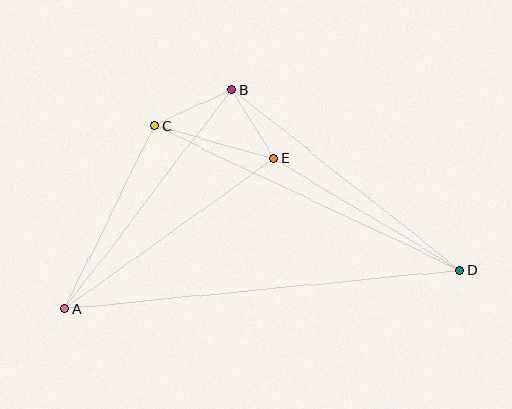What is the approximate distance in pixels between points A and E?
The distance between A and E is approximately 258 pixels.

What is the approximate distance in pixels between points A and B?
The distance between A and B is approximately 276 pixels.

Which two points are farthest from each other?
Points A and D are farthest from each other.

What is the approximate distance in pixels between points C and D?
The distance between C and D is approximately 338 pixels.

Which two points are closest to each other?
Points B and E are closest to each other.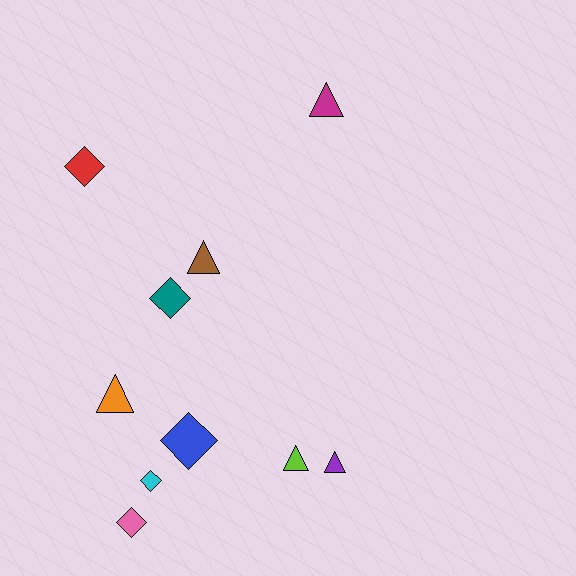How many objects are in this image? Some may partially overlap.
There are 10 objects.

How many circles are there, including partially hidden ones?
There are no circles.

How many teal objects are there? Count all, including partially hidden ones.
There is 1 teal object.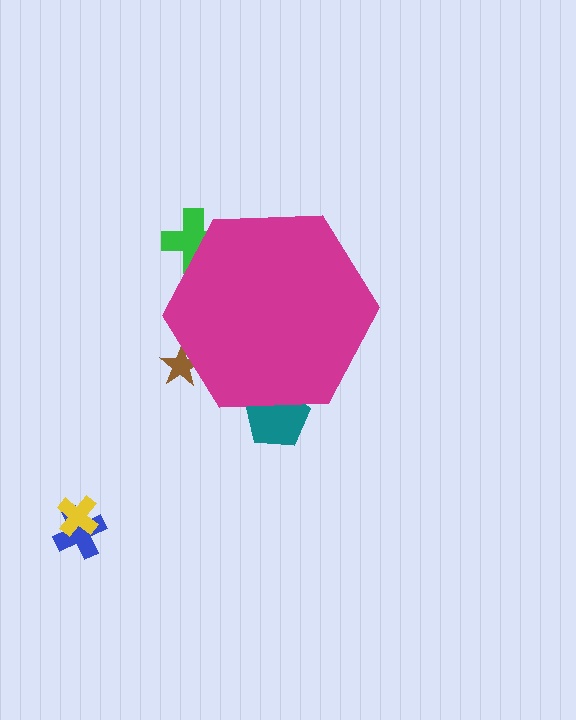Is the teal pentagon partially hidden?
Yes, the teal pentagon is partially hidden behind the magenta hexagon.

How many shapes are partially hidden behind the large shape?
3 shapes are partially hidden.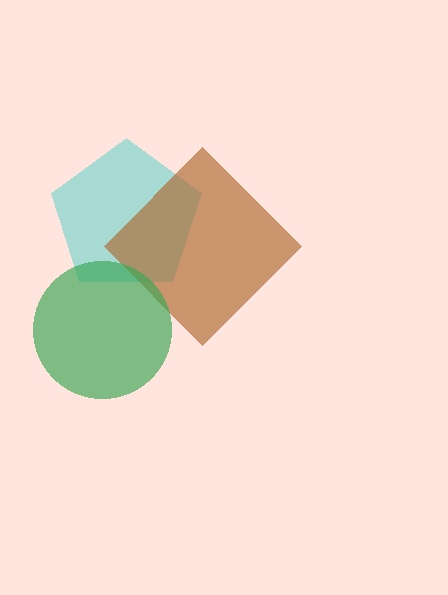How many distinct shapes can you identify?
There are 3 distinct shapes: a cyan pentagon, a brown diamond, a green circle.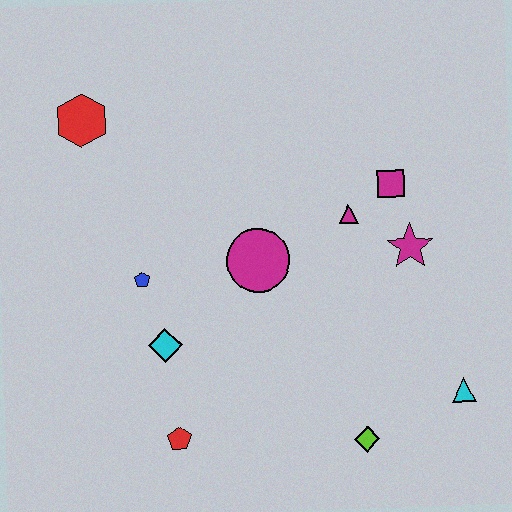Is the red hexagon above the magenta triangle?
Yes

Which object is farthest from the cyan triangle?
The red hexagon is farthest from the cyan triangle.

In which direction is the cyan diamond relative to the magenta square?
The cyan diamond is to the left of the magenta square.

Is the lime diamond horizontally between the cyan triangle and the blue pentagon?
Yes